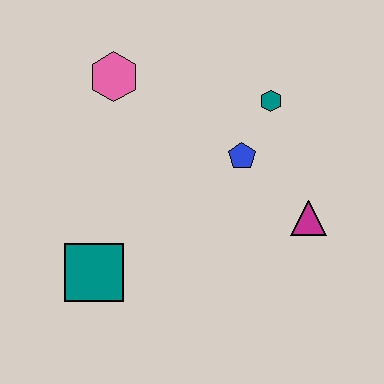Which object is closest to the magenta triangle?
The blue pentagon is closest to the magenta triangle.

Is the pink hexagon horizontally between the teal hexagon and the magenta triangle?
No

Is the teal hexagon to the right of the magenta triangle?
No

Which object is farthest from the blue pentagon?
The teal square is farthest from the blue pentagon.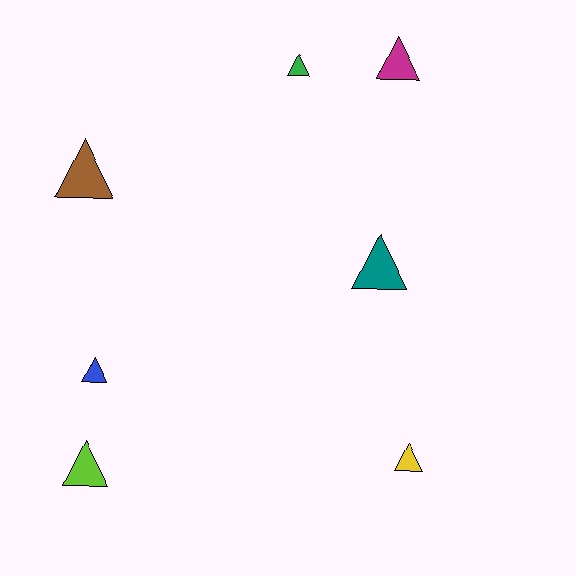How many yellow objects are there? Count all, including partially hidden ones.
There is 1 yellow object.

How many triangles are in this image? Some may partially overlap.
There are 7 triangles.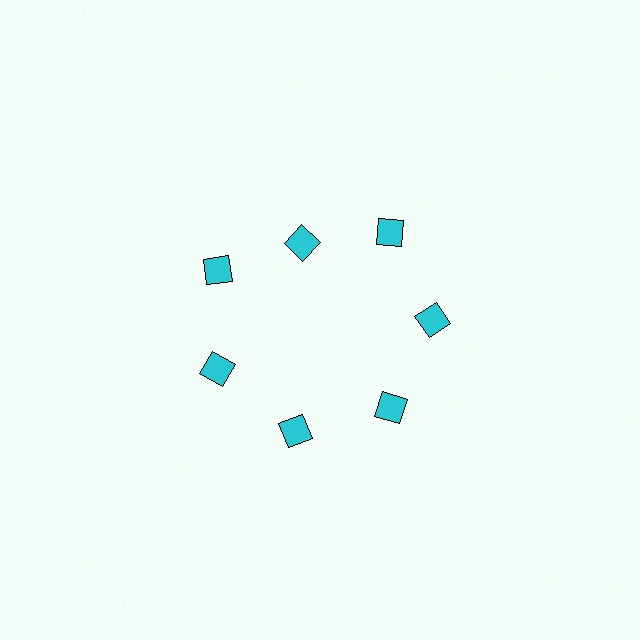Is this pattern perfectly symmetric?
No. The 7 cyan squares are arranged in a ring, but one element near the 12 o'clock position is pulled inward toward the center, breaking the 7-fold rotational symmetry.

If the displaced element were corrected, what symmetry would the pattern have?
It would have 7-fold rotational symmetry — the pattern would map onto itself every 51 degrees.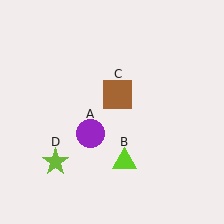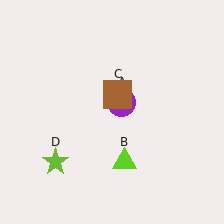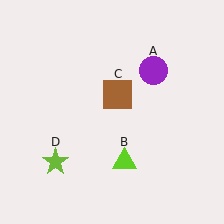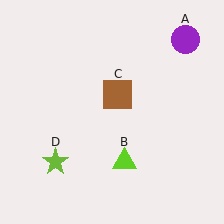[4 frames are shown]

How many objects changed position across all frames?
1 object changed position: purple circle (object A).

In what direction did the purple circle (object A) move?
The purple circle (object A) moved up and to the right.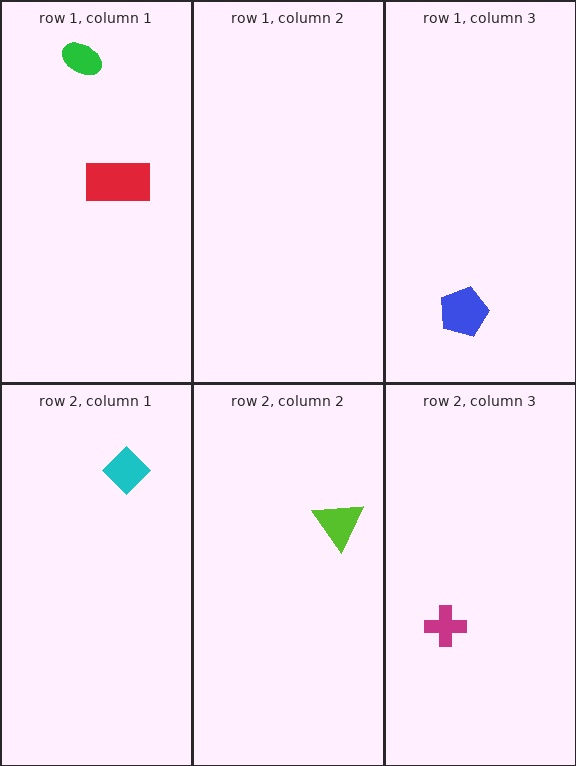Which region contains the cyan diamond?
The row 2, column 1 region.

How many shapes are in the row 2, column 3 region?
1.